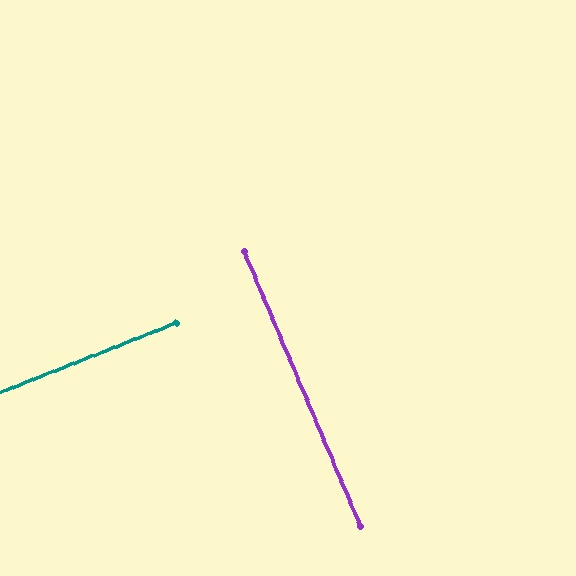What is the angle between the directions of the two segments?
Approximately 88 degrees.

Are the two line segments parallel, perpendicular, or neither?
Perpendicular — they meet at approximately 88°.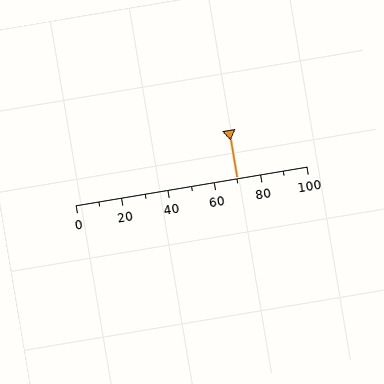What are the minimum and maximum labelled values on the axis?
The axis runs from 0 to 100.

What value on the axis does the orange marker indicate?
The marker indicates approximately 70.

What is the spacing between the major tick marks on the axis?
The major ticks are spaced 20 apart.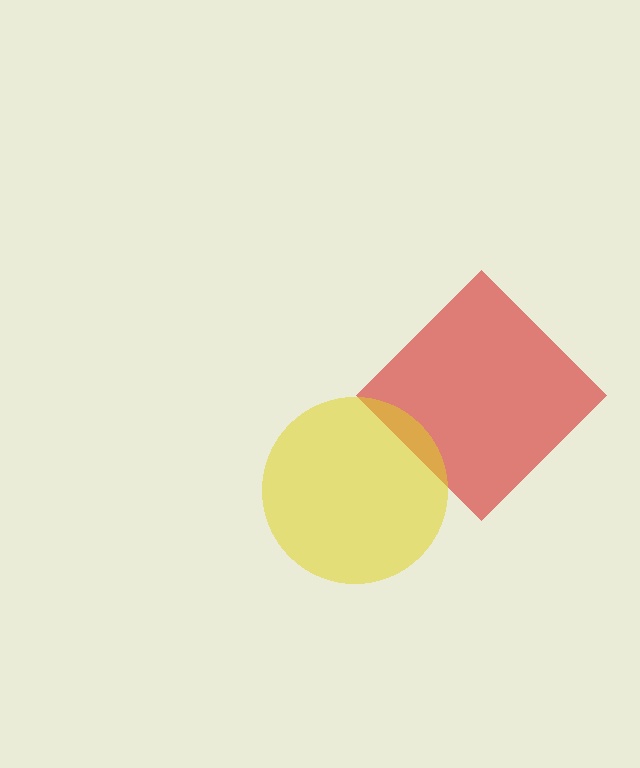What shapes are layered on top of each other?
The layered shapes are: a red diamond, a yellow circle.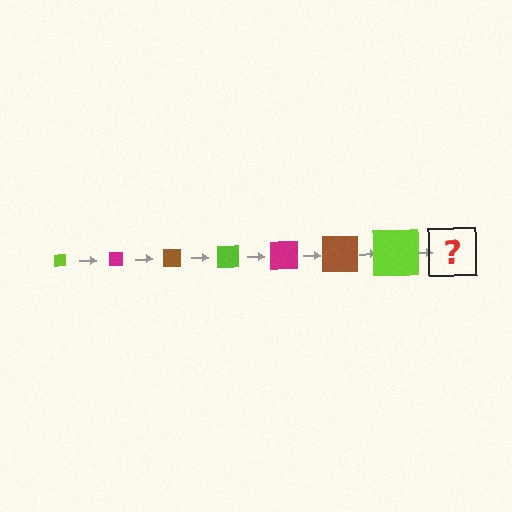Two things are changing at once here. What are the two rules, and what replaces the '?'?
The two rules are that the square grows larger each step and the color cycles through lime, magenta, and brown. The '?' should be a magenta square, larger than the previous one.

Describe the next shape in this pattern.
It should be a magenta square, larger than the previous one.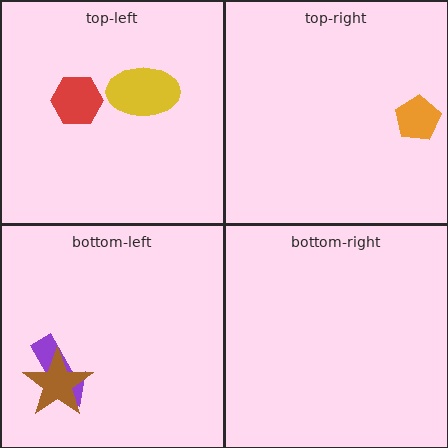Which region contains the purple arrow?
The bottom-left region.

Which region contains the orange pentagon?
The top-right region.